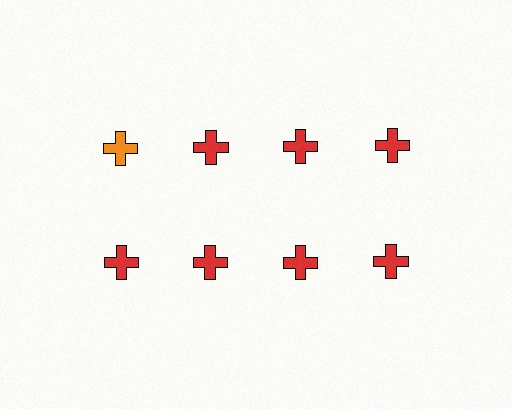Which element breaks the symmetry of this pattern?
The orange cross in the top row, leftmost column breaks the symmetry. All other shapes are red crosses.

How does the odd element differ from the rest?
It has a different color: orange instead of red.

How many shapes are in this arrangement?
There are 8 shapes arranged in a grid pattern.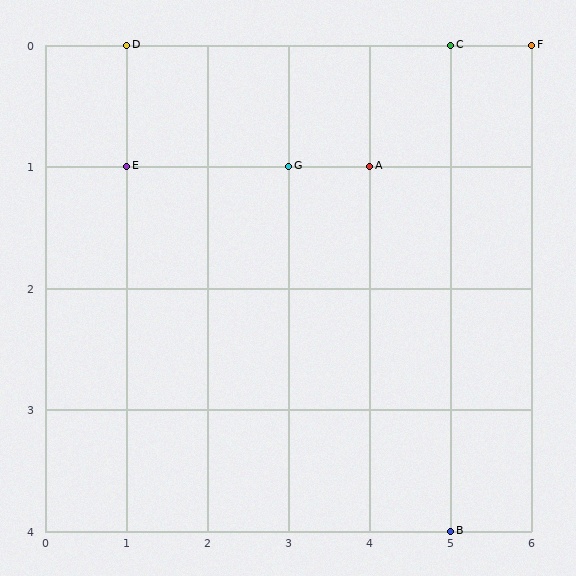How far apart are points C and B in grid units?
Points C and B are 4 rows apart.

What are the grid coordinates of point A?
Point A is at grid coordinates (4, 1).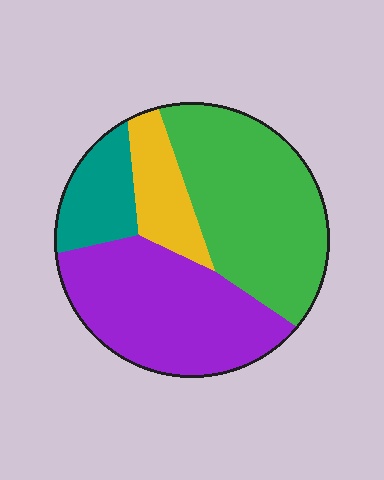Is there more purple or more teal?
Purple.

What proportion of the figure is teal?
Teal takes up less than a quarter of the figure.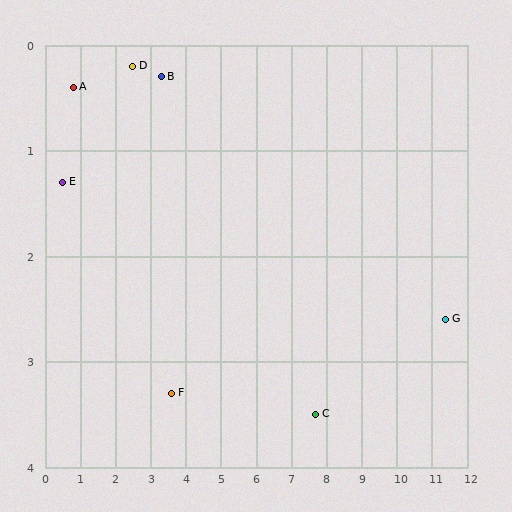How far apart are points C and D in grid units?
Points C and D are about 6.2 grid units apart.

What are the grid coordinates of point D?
Point D is at approximately (2.5, 0.2).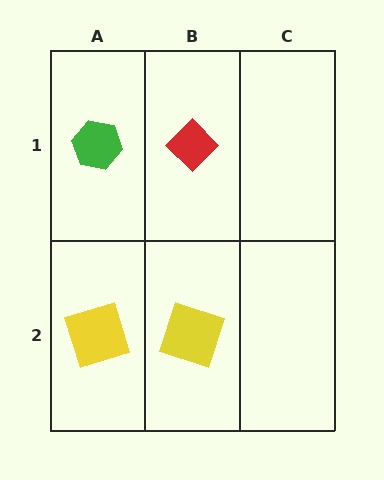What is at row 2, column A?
A yellow square.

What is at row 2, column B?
A yellow square.